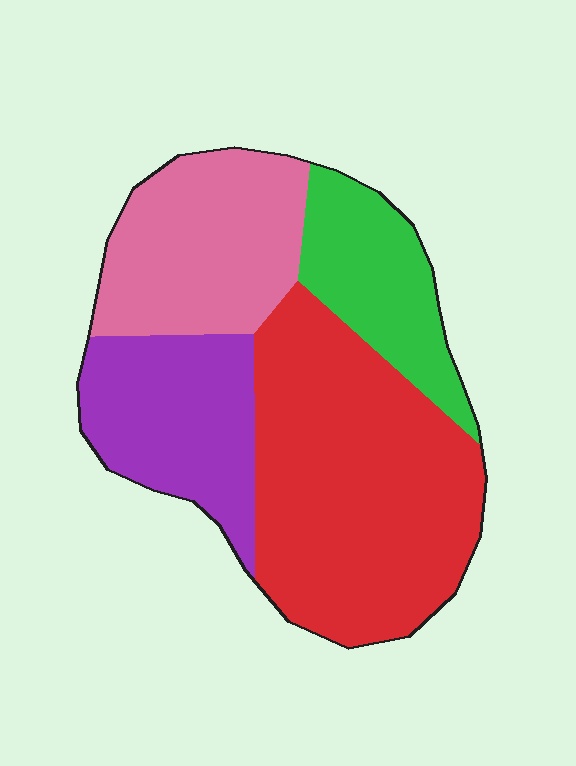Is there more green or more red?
Red.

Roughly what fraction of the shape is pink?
Pink covers 23% of the shape.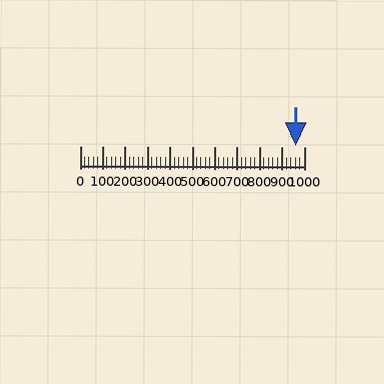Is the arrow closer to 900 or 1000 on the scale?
The arrow is closer to 1000.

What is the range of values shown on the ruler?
The ruler shows values from 0 to 1000.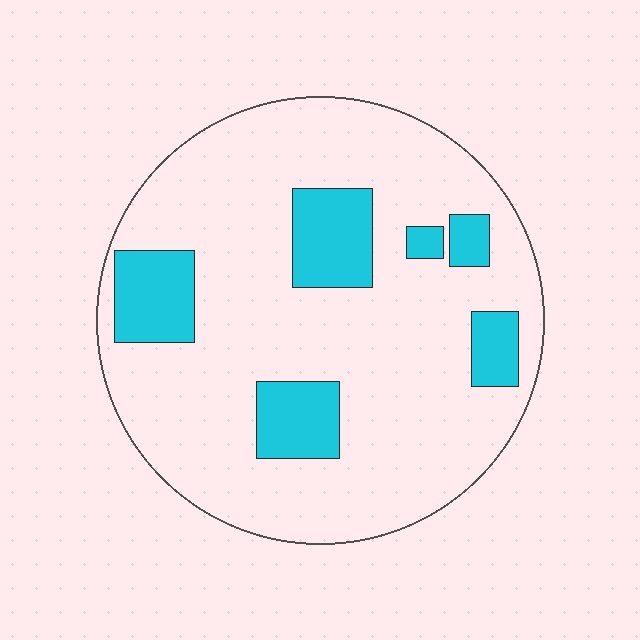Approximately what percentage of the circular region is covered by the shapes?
Approximately 20%.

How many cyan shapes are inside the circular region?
6.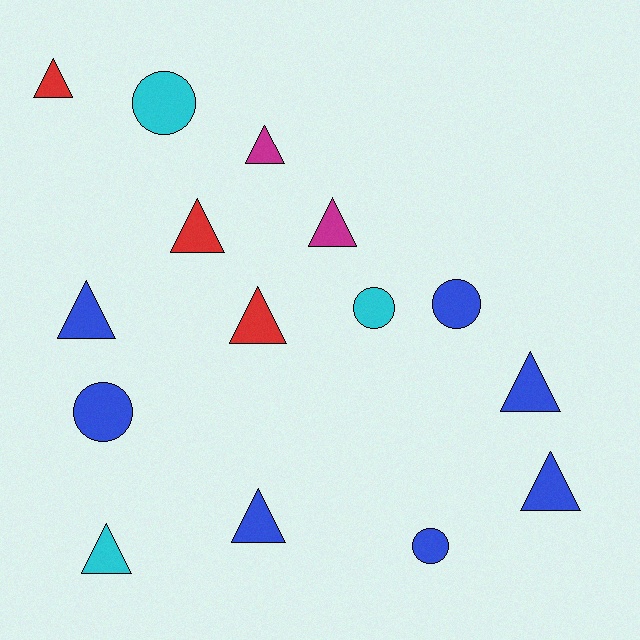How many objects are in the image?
There are 15 objects.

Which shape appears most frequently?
Triangle, with 10 objects.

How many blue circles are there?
There are 3 blue circles.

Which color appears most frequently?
Blue, with 7 objects.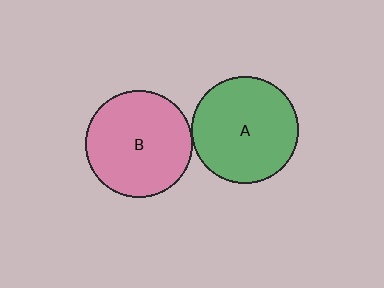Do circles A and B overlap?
Yes.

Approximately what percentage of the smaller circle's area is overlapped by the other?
Approximately 5%.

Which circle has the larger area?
Circle A (green).